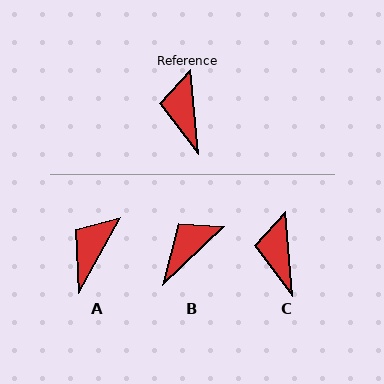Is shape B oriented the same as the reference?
No, it is off by about 51 degrees.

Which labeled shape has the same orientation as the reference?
C.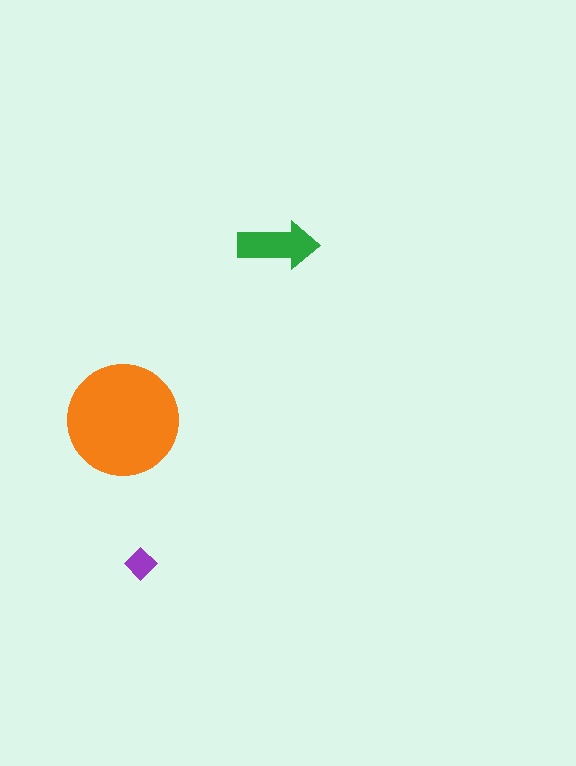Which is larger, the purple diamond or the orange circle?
The orange circle.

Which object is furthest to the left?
The orange circle is leftmost.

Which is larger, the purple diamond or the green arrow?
The green arrow.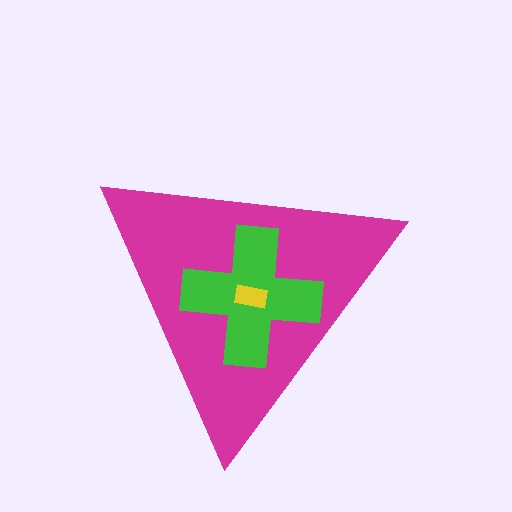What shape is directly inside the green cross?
The yellow rectangle.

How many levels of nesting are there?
3.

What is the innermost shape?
The yellow rectangle.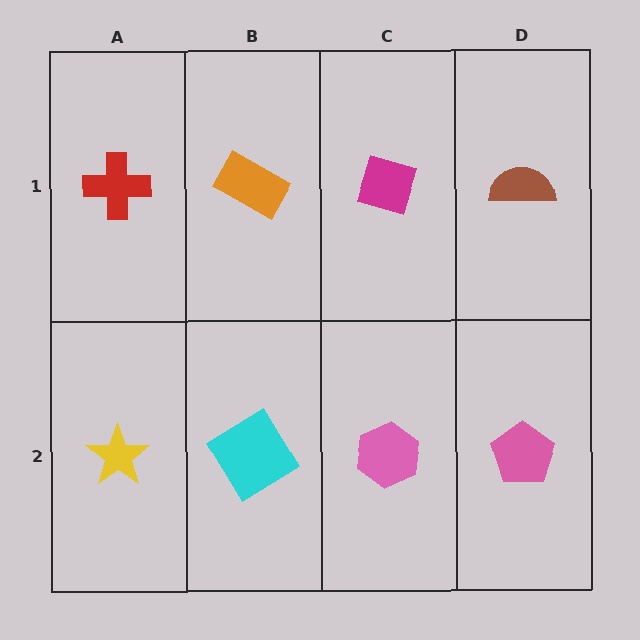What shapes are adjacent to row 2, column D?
A brown semicircle (row 1, column D), a pink hexagon (row 2, column C).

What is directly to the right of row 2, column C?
A pink pentagon.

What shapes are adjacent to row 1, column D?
A pink pentagon (row 2, column D), a magenta diamond (row 1, column C).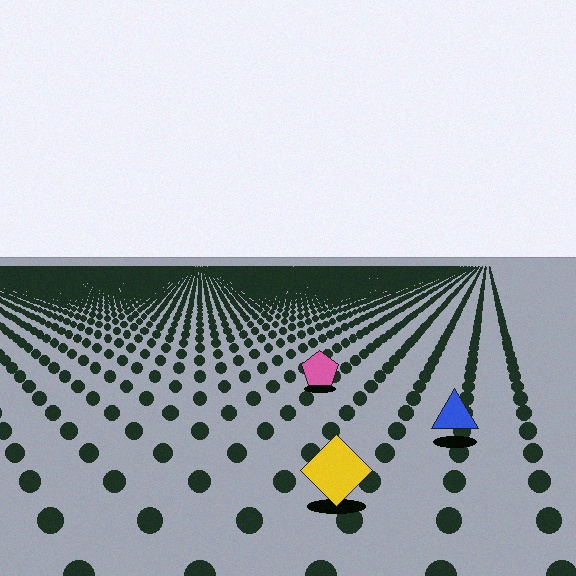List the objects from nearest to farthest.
From nearest to farthest: the yellow diamond, the blue triangle, the pink pentagon.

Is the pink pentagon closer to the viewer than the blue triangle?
No. The blue triangle is closer — you can tell from the texture gradient: the ground texture is coarser near it.